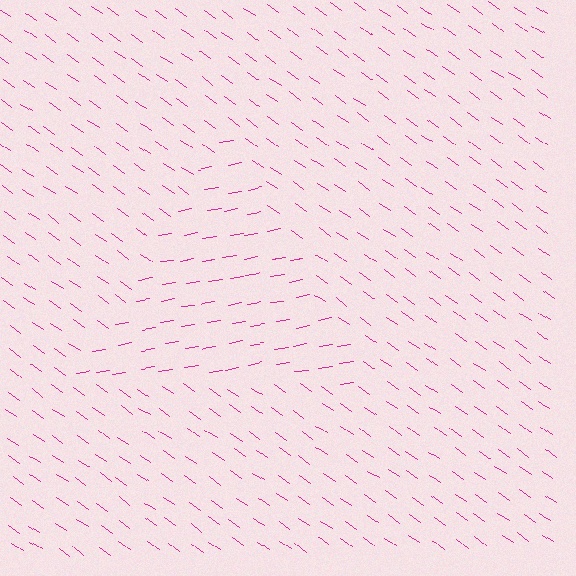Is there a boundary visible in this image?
Yes, there is a texture boundary formed by a change in line orientation.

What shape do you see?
I see a triangle.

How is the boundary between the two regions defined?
The boundary is defined purely by a change in line orientation (approximately 45 degrees difference). All lines are the same color and thickness.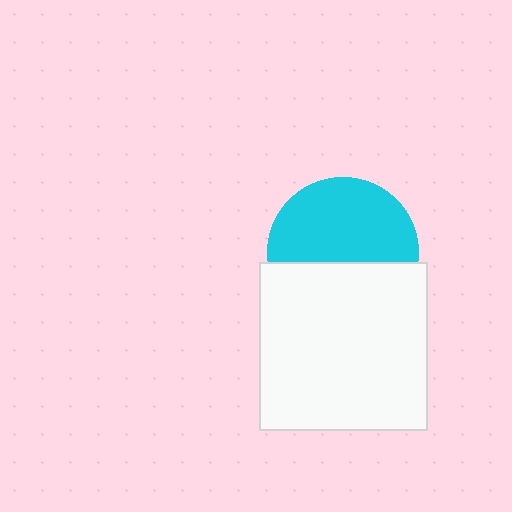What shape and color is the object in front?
The object in front is a white square.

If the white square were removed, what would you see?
You would see the complete cyan circle.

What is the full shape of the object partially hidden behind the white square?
The partially hidden object is a cyan circle.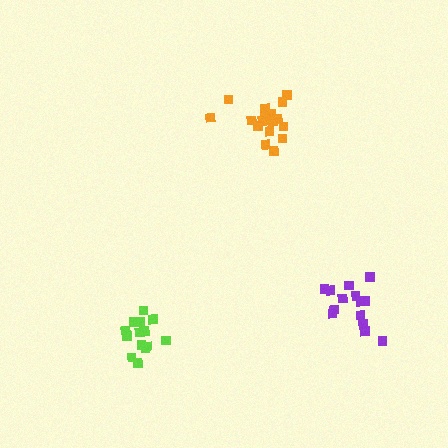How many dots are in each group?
Group 1: 17 dots, Group 2: 14 dots, Group 3: 14 dots (45 total).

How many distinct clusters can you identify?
There are 3 distinct clusters.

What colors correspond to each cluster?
The clusters are colored: orange, lime, purple.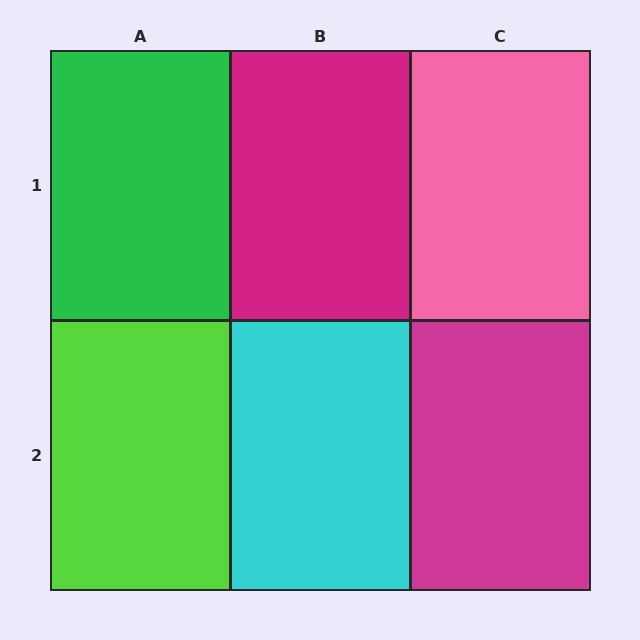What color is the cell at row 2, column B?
Cyan.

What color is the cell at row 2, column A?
Lime.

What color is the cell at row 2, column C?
Magenta.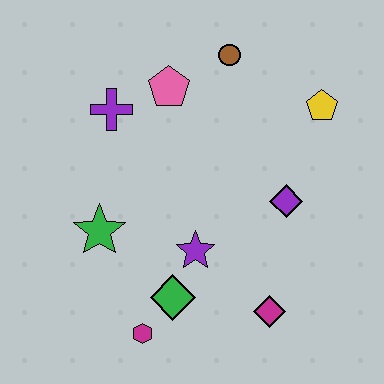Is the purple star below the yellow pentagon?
Yes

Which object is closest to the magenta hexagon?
The green diamond is closest to the magenta hexagon.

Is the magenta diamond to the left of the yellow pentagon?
Yes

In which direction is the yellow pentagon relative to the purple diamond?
The yellow pentagon is above the purple diamond.